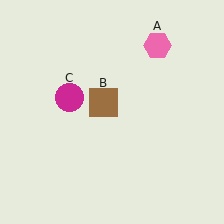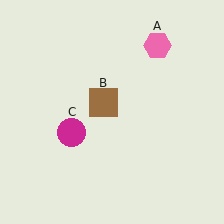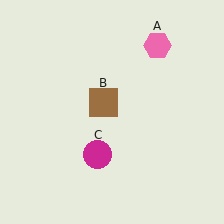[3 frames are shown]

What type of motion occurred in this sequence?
The magenta circle (object C) rotated counterclockwise around the center of the scene.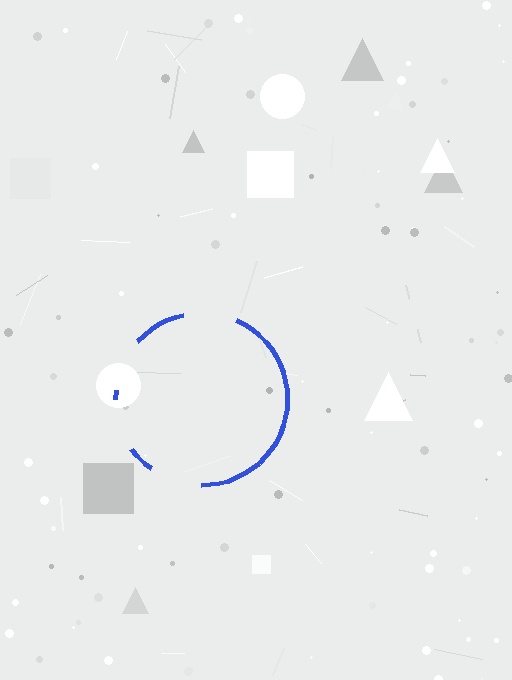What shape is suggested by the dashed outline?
The dashed outline suggests a circle.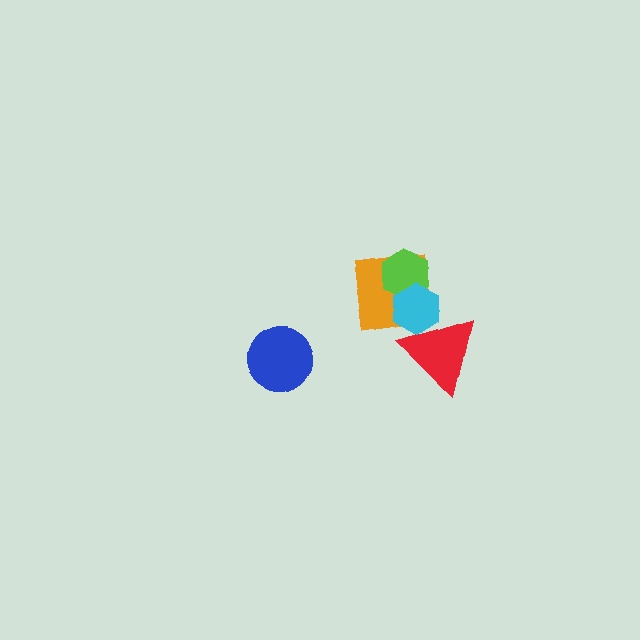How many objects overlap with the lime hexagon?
2 objects overlap with the lime hexagon.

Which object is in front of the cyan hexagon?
The red triangle is in front of the cyan hexagon.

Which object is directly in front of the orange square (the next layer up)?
The lime hexagon is directly in front of the orange square.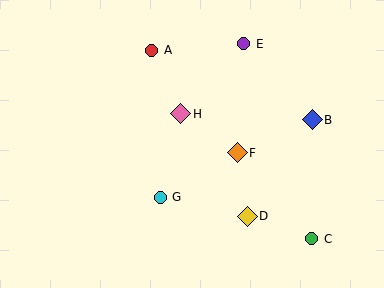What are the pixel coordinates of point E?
Point E is at (244, 44).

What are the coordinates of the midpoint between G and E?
The midpoint between G and E is at (202, 121).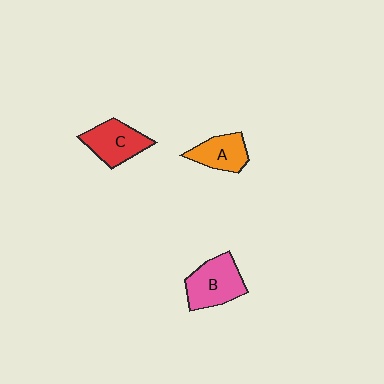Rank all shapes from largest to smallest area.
From largest to smallest: B (pink), C (red), A (orange).